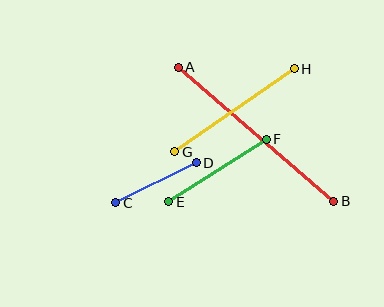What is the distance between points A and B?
The distance is approximately 205 pixels.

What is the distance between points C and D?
The distance is approximately 90 pixels.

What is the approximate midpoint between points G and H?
The midpoint is at approximately (235, 110) pixels.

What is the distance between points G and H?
The distance is approximately 146 pixels.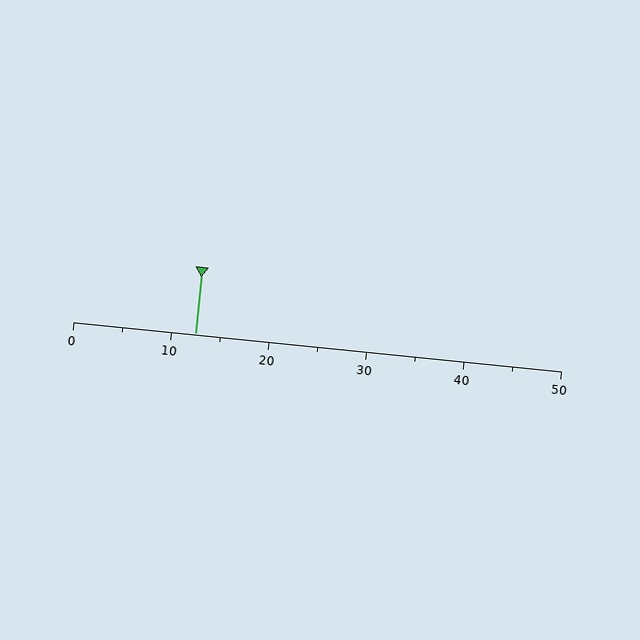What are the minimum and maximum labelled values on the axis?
The axis runs from 0 to 50.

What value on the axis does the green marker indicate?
The marker indicates approximately 12.5.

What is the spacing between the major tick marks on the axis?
The major ticks are spaced 10 apart.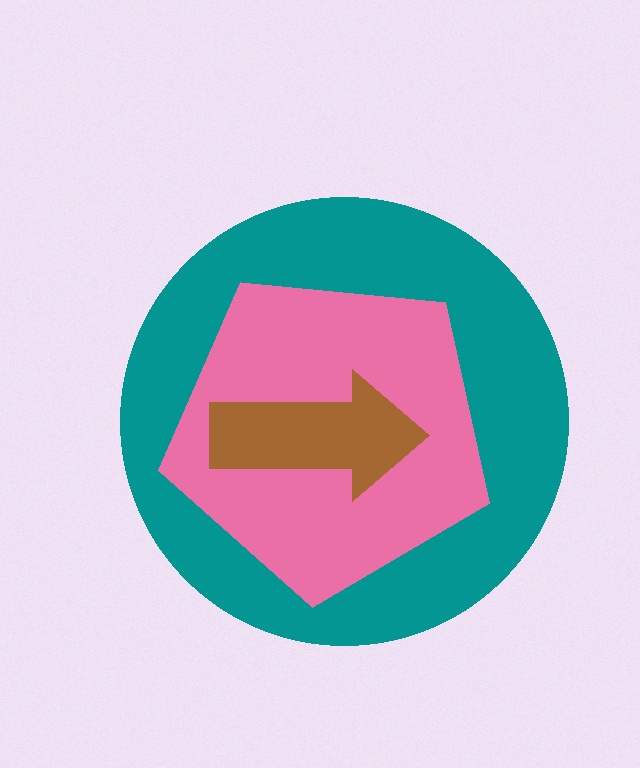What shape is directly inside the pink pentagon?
The brown arrow.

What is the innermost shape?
The brown arrow.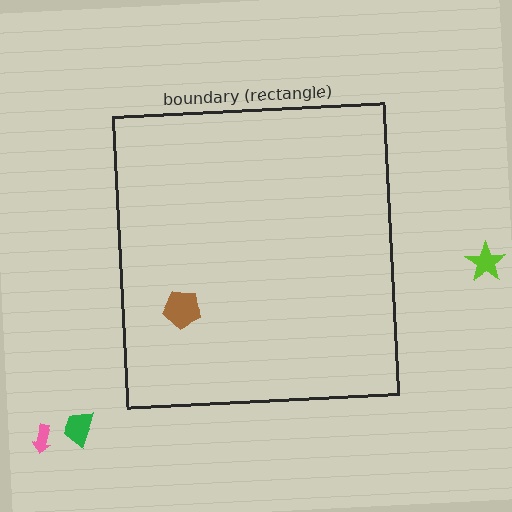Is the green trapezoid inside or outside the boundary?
Outside.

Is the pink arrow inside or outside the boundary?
Outside.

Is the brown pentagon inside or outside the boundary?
Inside.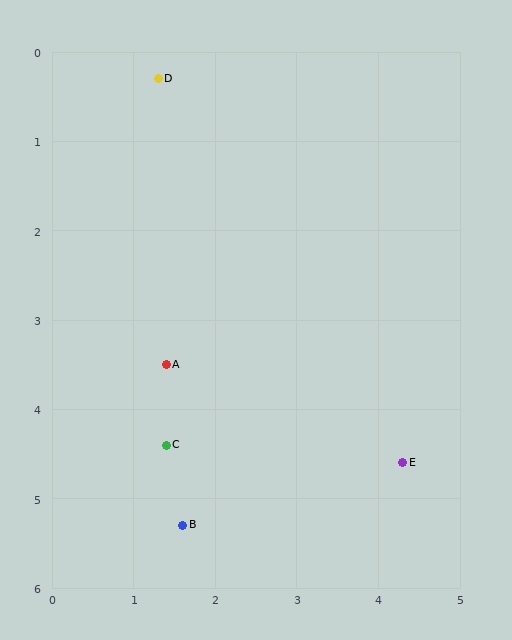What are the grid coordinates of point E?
Point E is at approximately (4.3, 4.6).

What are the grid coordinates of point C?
Point C is at approximately (1.4, 4.4).